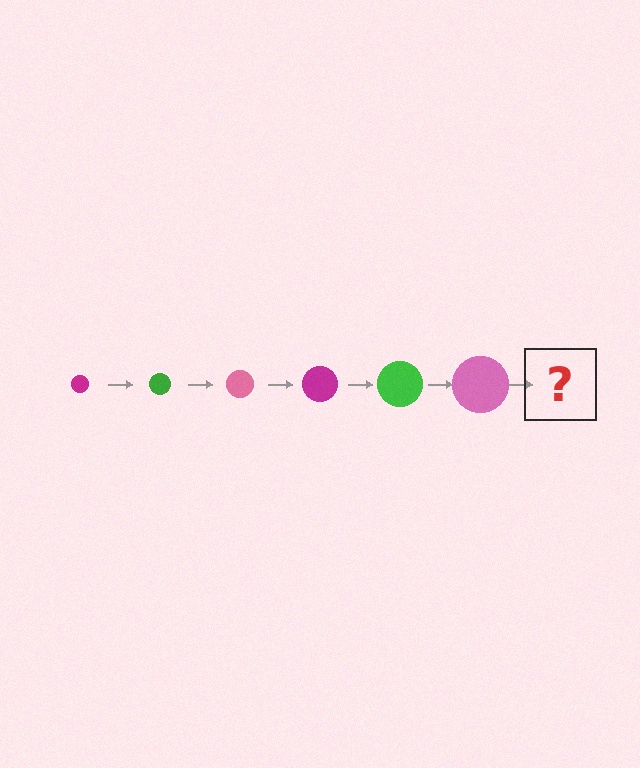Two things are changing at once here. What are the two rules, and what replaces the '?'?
The two rules are that the circle grows larger each step and the color cycles through magenta, green, and pink. The '?' should be a magenta circle, larger than the previous one.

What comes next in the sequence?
The next element should be a magenta circle, larger than the previous one.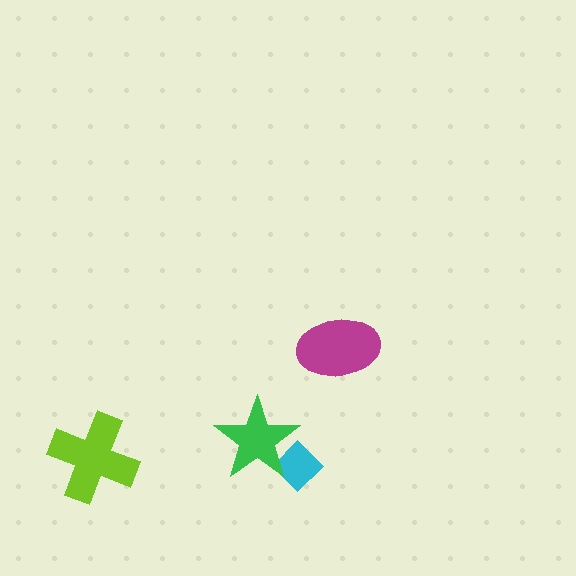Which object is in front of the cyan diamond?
The green star is in front of the cyan diamond.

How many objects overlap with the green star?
1 object overlaps with the green star.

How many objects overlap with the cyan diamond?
1 object overlaps with the cyan diamond.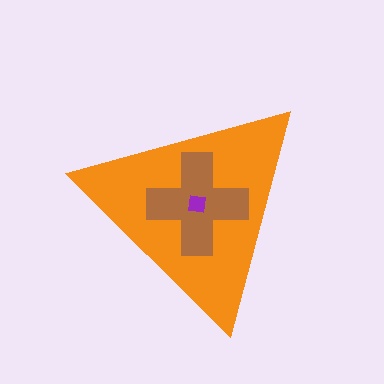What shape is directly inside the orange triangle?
The brown cross.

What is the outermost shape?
The orange triangle.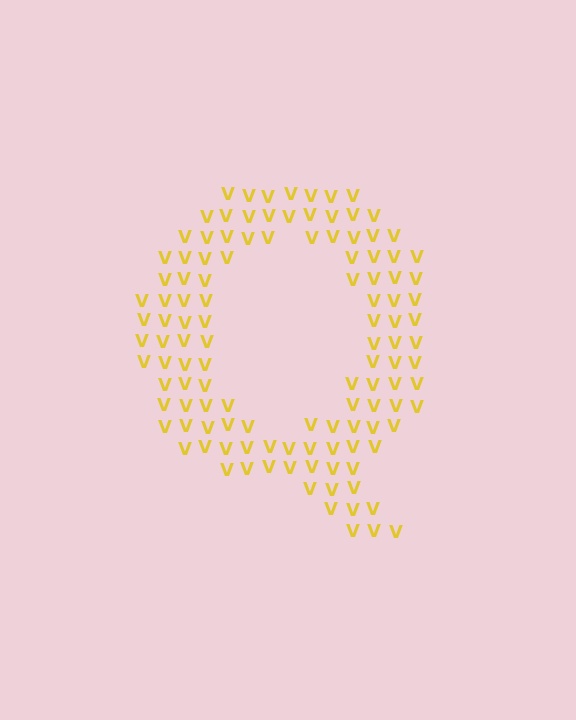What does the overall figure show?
The overall figure shows the letter Q.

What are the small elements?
The small elements are letter V's.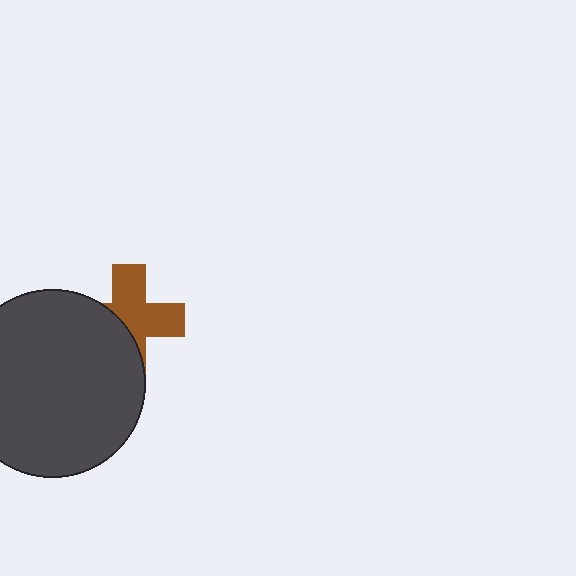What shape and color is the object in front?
The object in front is a dark gray circle.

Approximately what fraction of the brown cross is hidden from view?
Roughly 42% of the brown cross is hidden behind the dark gray circle.